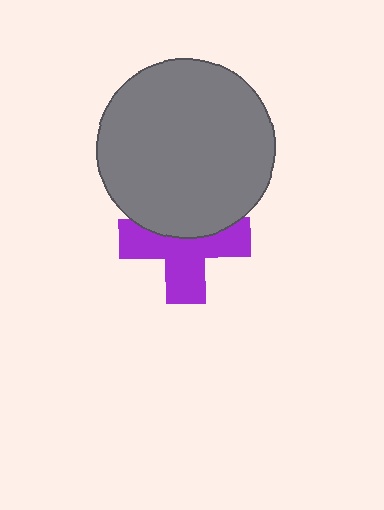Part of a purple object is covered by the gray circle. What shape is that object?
It is a cross.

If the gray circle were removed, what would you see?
You would see the complete purple cross.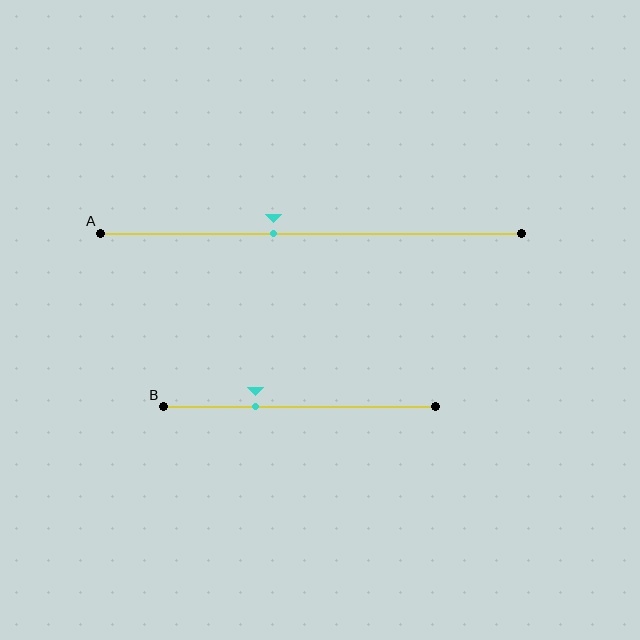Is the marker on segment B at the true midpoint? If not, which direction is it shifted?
No, the marker on segment B is shifted to the left by about 16% of the segment length.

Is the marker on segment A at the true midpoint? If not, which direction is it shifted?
No, the marker on segment A is shifted to the left by about 9% of the segment length.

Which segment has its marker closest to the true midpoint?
Segment A has its marker closest to the true midpoint.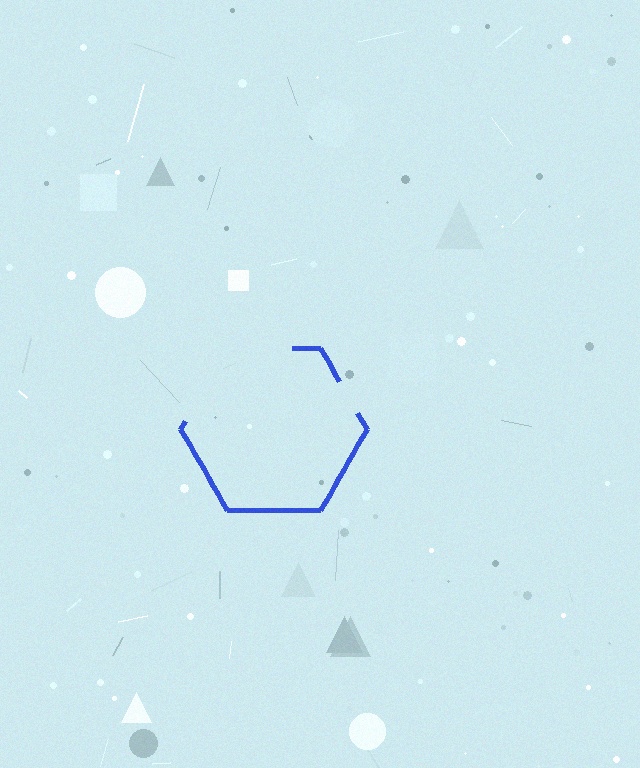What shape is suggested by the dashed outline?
The dashed outline suggests a hexagon.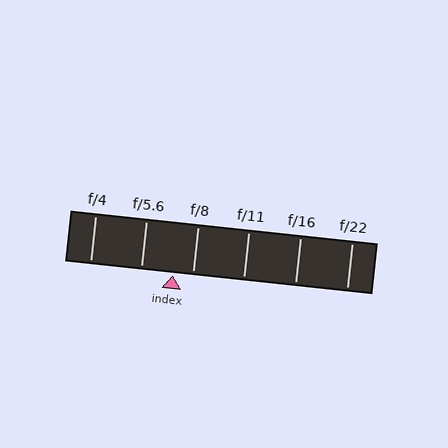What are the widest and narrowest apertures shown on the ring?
The widest aperture shown is f/4 and the narrowest is f/22.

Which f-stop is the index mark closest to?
The index mark is closest to f/8.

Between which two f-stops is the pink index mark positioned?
The index mark is between f/5.6 and f/8.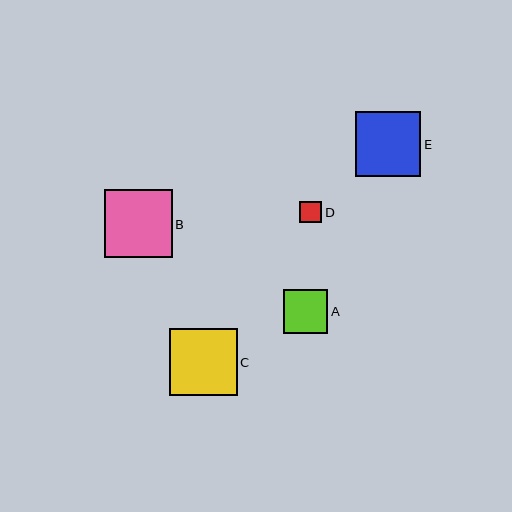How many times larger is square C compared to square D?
Square C is approximately 3.1 times the size of square D.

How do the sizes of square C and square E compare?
Square C and square E are approximately the same size.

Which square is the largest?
Square B is the largest with a size of approximately 68 pixels.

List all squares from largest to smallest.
From largest to smallest: B, C, E, A, D.